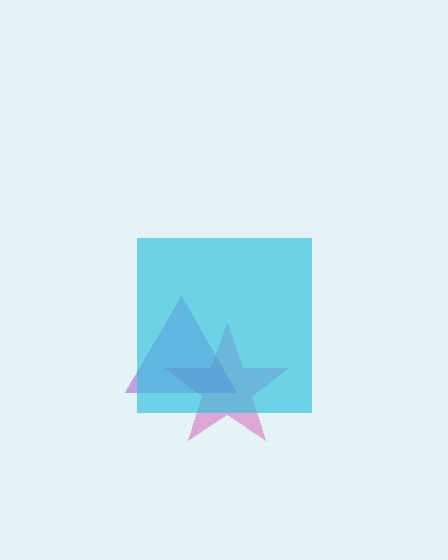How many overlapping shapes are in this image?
There are 3 overlapping shapes in the image.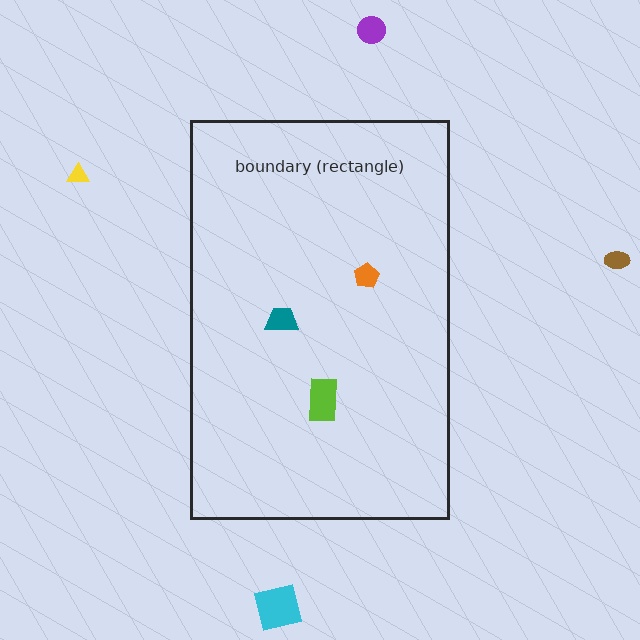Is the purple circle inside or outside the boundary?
Outside.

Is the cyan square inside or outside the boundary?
Outside.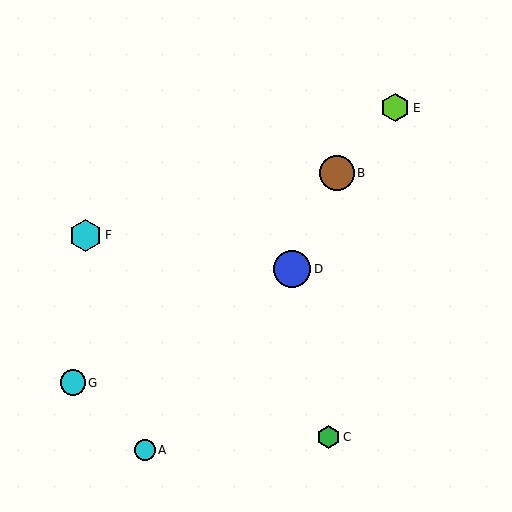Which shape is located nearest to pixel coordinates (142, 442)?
The cyan circle (labeled A) at (145, 450) is nearest to that location.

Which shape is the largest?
The blue circle (labeled D) is the largest.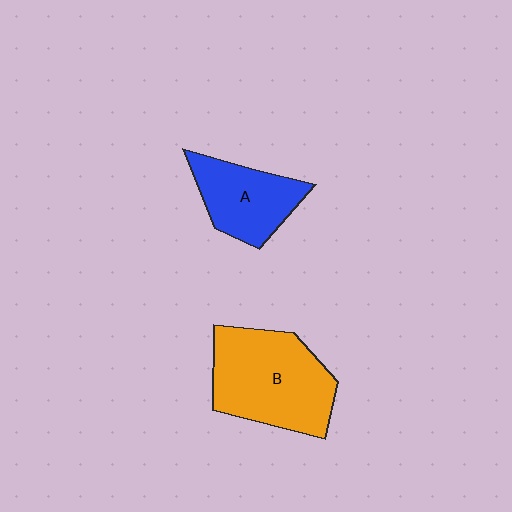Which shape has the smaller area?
Shape A (blue).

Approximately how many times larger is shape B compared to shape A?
Approximately 1.6 times.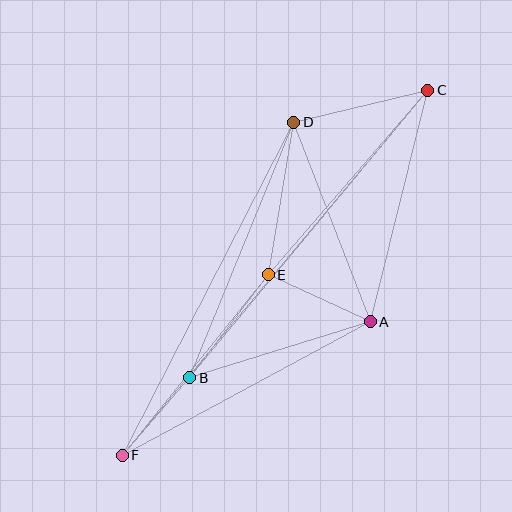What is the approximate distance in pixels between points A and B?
The distance between A and B is approximately 189 pixels.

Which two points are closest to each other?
Points B and F are closest to each other.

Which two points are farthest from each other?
Points C and F are farthest from each other.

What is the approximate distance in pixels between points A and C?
The distance between A and C is approximately 238 pixels.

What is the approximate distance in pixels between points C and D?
The distance between C and D is approximately 138 pixels.